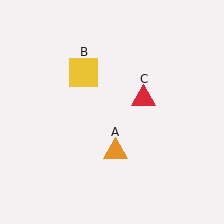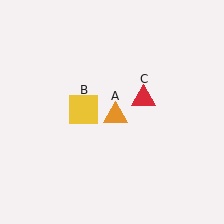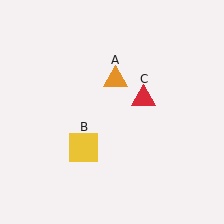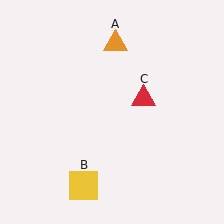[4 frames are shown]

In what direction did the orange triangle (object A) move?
The orange triangle (object A) moved up.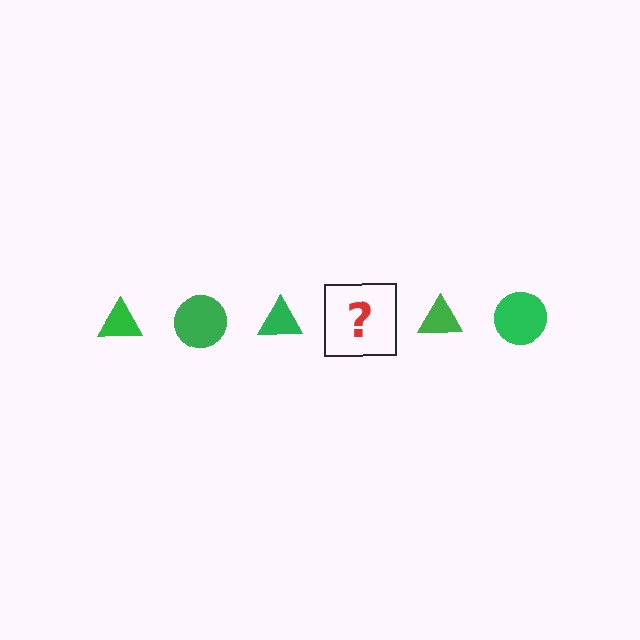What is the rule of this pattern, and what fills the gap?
The rule is that the pattern cycles through triangle, circle shapes in green. The gap should be filled with a green circle.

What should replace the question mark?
The question mark should be replaced with a green circle.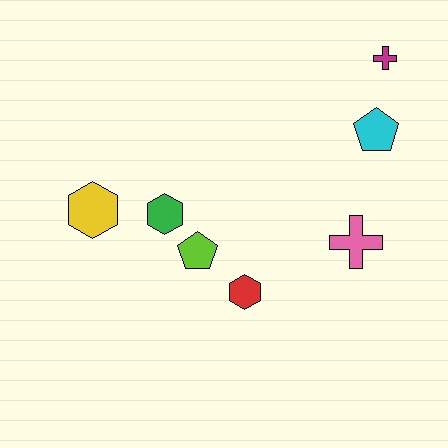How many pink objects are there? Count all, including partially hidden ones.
There is 1 pink object.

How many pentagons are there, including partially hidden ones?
There are 2 pentagons.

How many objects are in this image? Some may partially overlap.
There are 7 objects.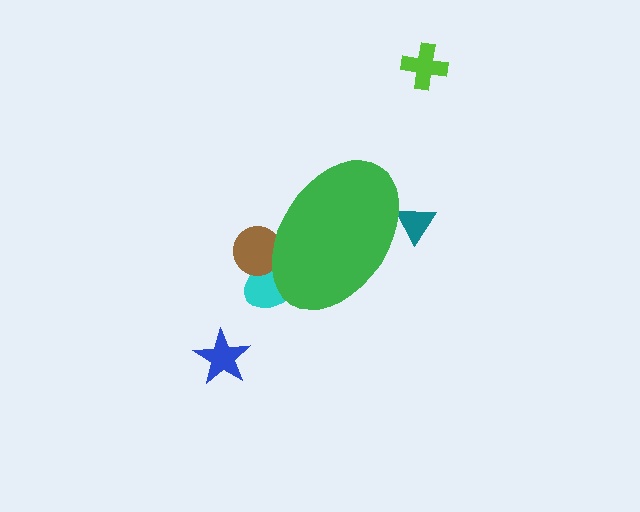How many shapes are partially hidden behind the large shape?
3 shapes are partially hidden.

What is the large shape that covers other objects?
A green ellipse.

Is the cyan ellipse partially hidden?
Yes, the cyan ellipse is partially hidden behind the green ellipse.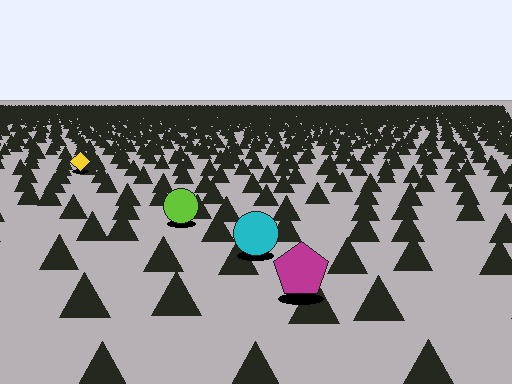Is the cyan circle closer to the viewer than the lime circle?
Yes. The cyan circle is closer — you can tell from the texture gradient: the ground texture is coarser near it.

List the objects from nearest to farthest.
From nearest to farthest: the magenta pentagon, the cyan circle, the lime circle, the yellow diamond.